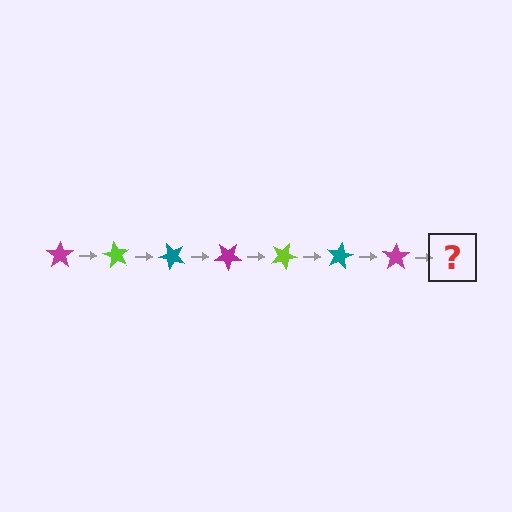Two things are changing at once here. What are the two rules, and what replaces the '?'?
The two rules are that it rotates 60 degrees each step and the color cycles through magenta, lime, and teal. The '?' should be a lime star, rotated 420 degrees from the start.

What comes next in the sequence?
The next element should be a lime star, rotated 420 degrees from the start.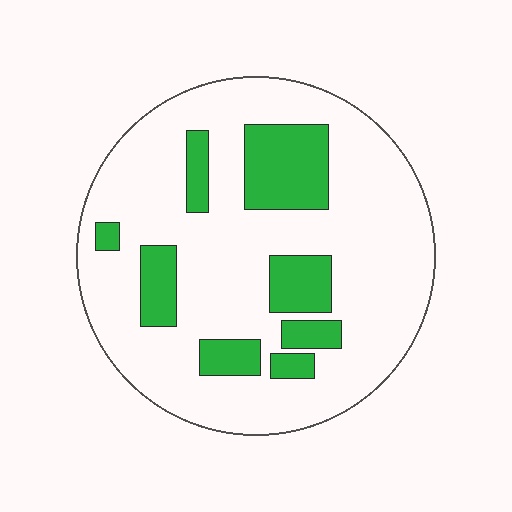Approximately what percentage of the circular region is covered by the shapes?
Approximately 20%.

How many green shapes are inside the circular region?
8.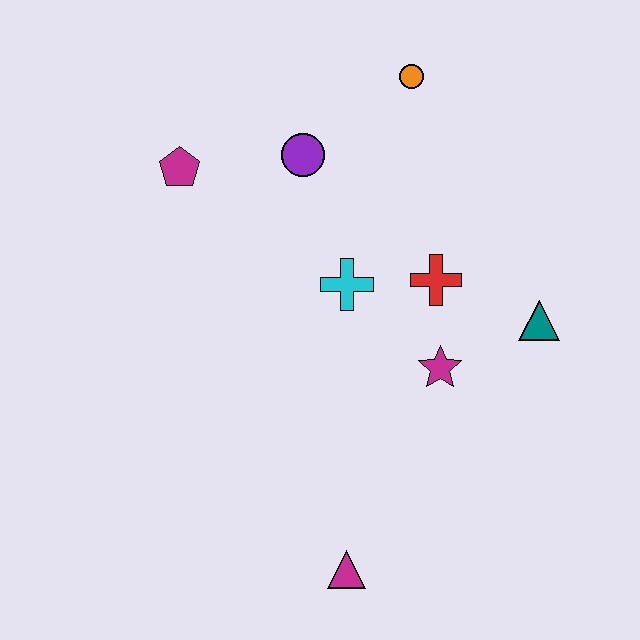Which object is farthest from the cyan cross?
The magenta triangle is farthest from the cyan cross.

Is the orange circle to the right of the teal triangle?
No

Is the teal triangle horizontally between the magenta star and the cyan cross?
No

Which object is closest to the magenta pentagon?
The purple circle is closest to the magenta pentagon.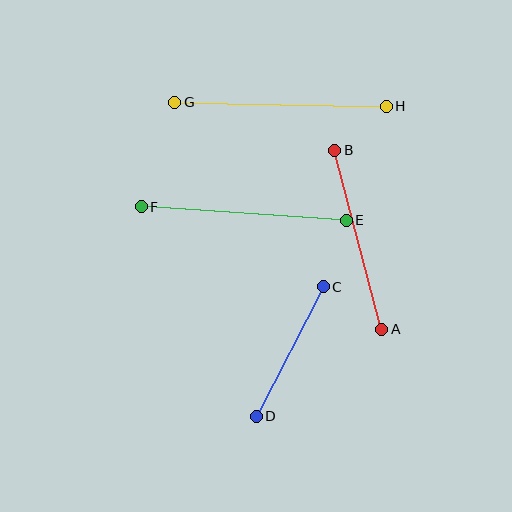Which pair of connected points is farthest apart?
Points G and H are farthest apart.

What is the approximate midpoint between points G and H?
The midpoint is at approximately (281, 104) pixels.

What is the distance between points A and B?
The distance is approximately 185 pixels.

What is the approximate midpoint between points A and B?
The midpoint is at approximately (358, 240) pixels.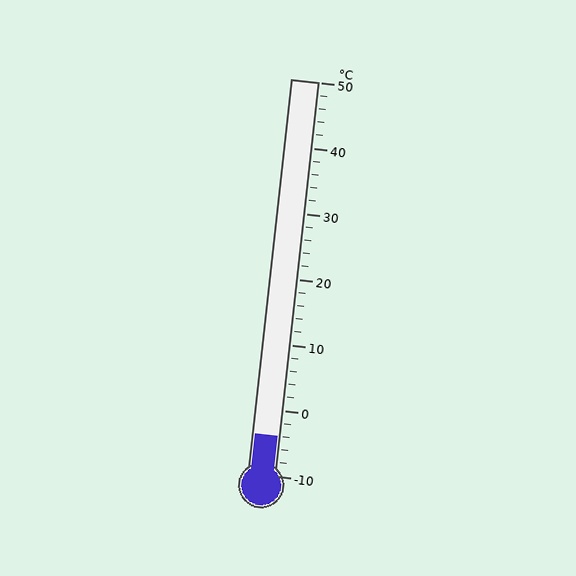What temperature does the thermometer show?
The thermometer shows approximately -4°C.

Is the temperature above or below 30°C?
The temperature is below 30°C.